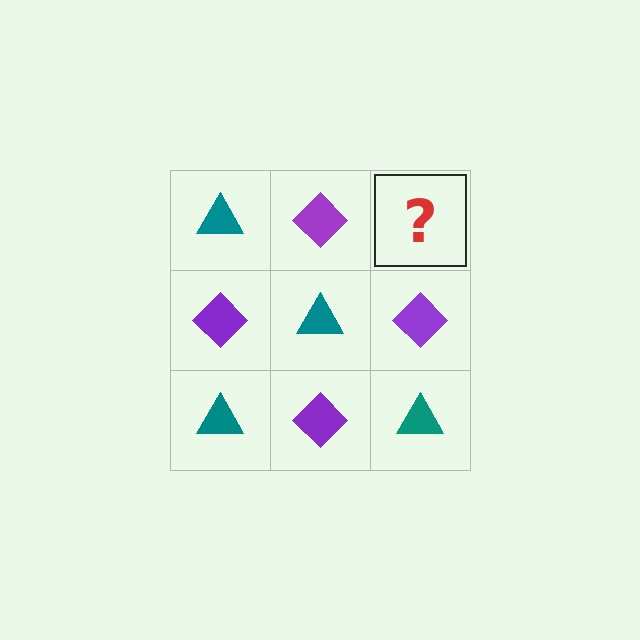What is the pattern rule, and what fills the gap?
The rule is that it alternates teal triangle and purple diamond in a checkerboard pattern. The gap should be filled with a teal triangle.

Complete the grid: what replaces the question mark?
The question mark should be replaced with a teal triangle.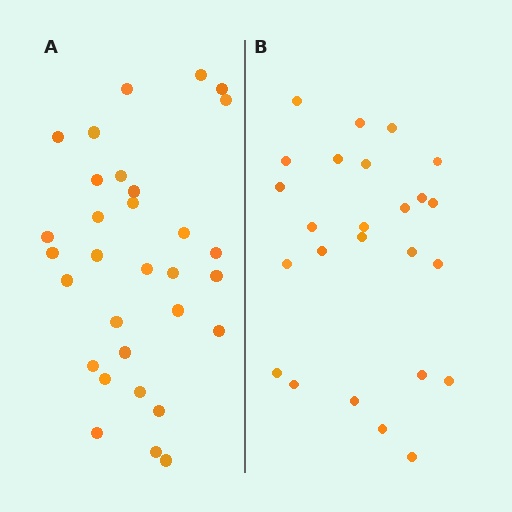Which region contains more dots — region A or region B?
Region A (the left region) has more dots.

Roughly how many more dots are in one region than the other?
Region A has about 6 more dots than region B.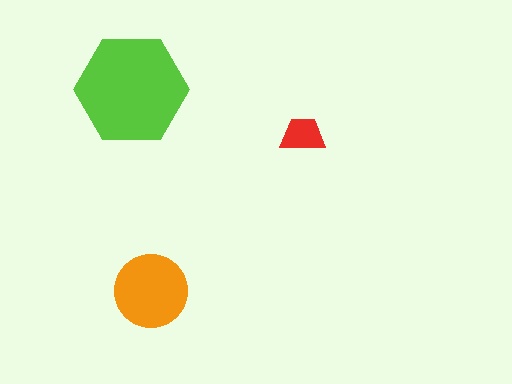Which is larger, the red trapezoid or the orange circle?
The orange circle.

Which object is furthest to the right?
The red trapezoid is rightmost.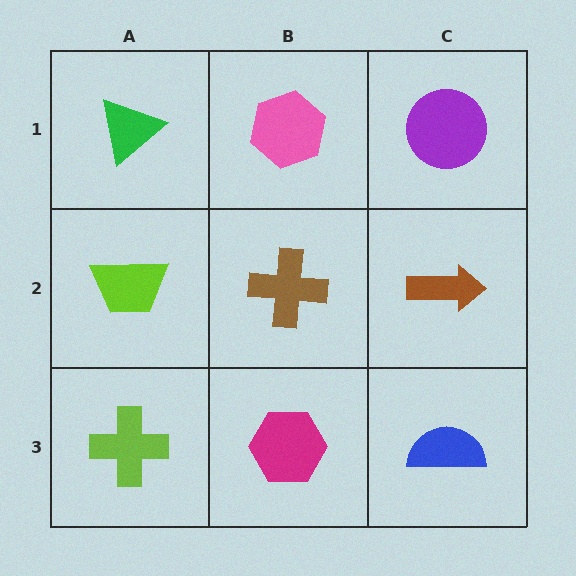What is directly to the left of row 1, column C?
A pink hexagon.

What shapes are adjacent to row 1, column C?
A brown arrow (row 2, column C), a pink hexagon (row 1, column B).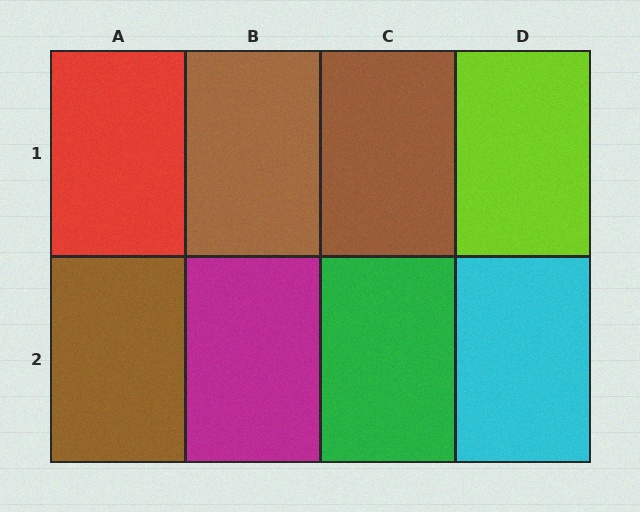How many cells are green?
1 cell is green.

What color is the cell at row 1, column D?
Lime.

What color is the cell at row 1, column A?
Red.